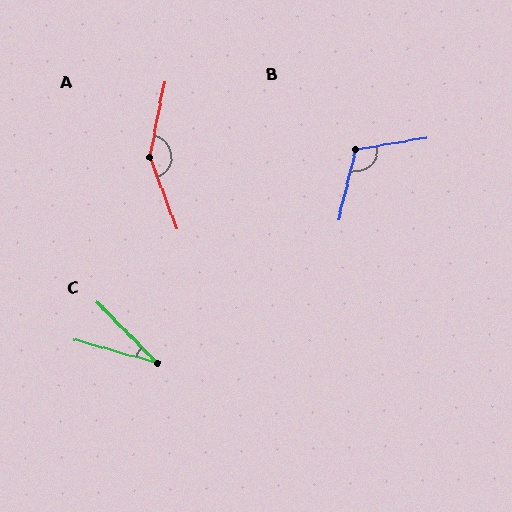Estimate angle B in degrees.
Approximately 113 degrees.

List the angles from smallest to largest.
C (29°), B (113°), A (148°).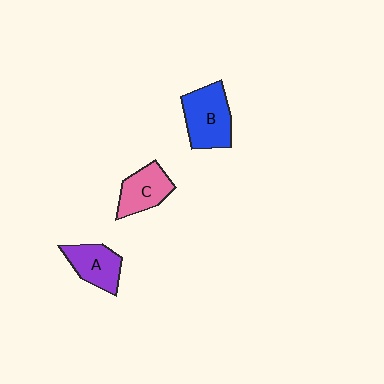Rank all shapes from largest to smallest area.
From largest to smallest: B (blue), C (pink), A (purple).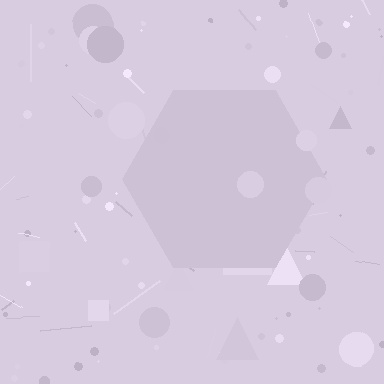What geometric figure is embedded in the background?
A hexagon is embedded in the background.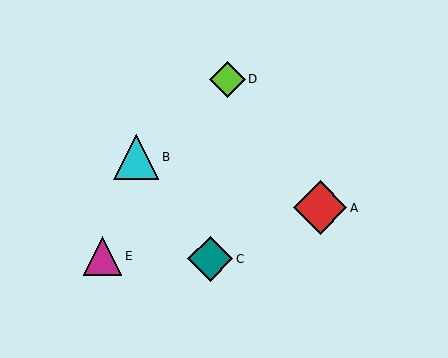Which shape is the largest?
The red diamond (labeled A) is the largest.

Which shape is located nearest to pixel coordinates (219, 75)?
The lime diamond (labeled D) at (227, 79) is nearest to that location.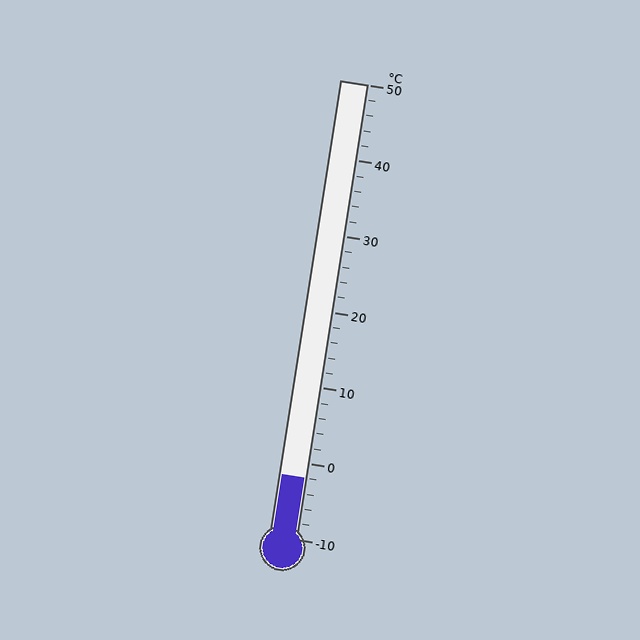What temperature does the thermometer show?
The thermometer shows approximately -2°C.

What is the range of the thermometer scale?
The thermometer scale ranges from -10°C to 50°C.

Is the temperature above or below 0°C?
The temperature is below 0°C.